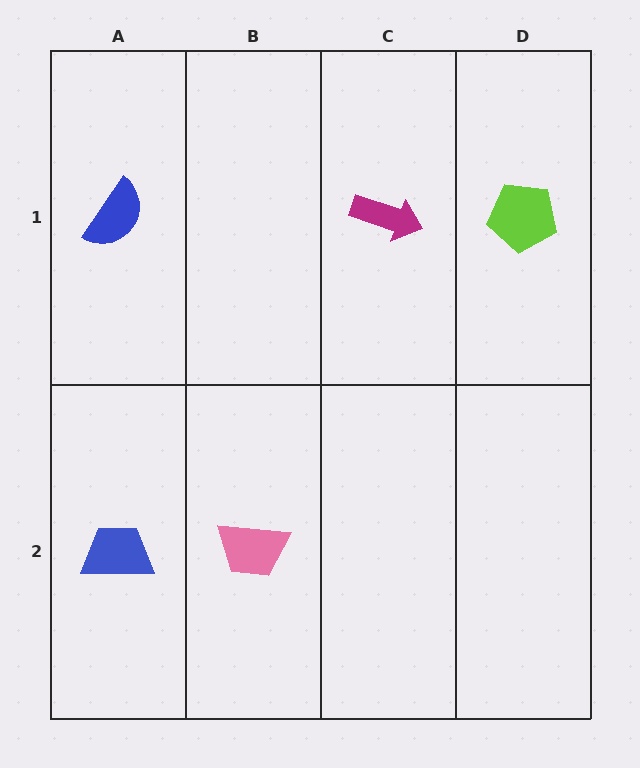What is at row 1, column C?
A magenta arrow.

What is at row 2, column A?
A blue trapezoid.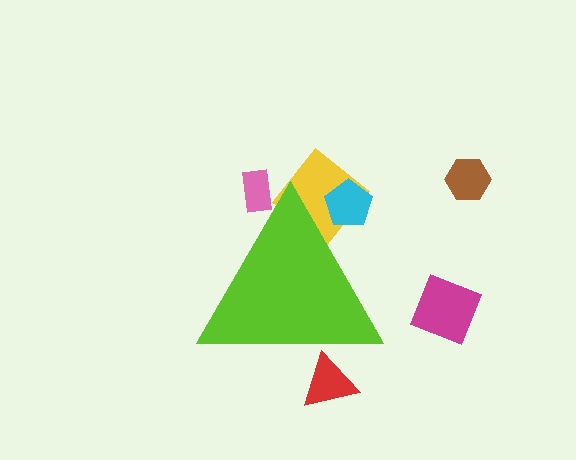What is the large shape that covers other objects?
A lime triangle.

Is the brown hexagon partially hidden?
No, the brown hexagon is fully visible.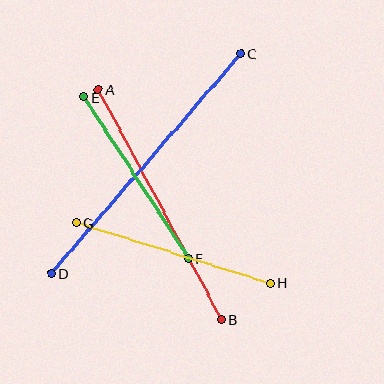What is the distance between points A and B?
The distance is approximately 261 pixels.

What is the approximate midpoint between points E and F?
The midpoint is at approximately (136, 178) pixels.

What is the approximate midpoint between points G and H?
The midpoint is at approximately (173, 253) pixels.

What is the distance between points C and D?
The distance is approximately 290 pixels.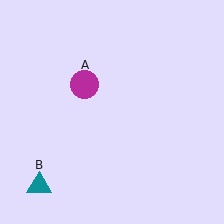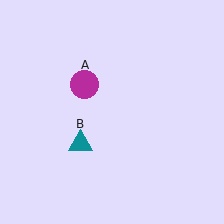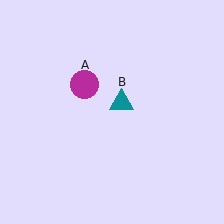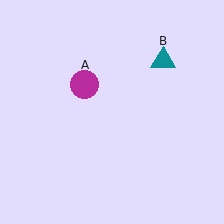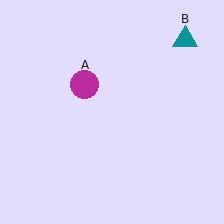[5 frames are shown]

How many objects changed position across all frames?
1 object changed position: teal triangle (object B).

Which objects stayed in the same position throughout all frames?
Magenta circle (object A) remained stationary.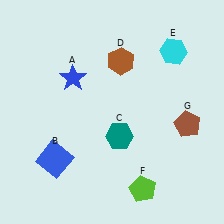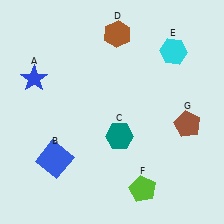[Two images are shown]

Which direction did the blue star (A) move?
The blue star (A) moved left.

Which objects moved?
The objects that moved are: the blue star (A), the brown hexagon (D).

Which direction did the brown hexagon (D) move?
The brown hexagon (D) moved up.